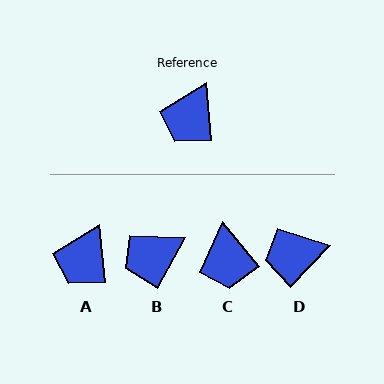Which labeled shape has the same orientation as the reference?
A.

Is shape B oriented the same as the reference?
No, it is off by about 34 degrees.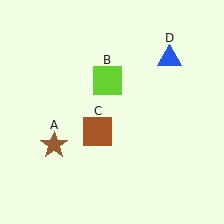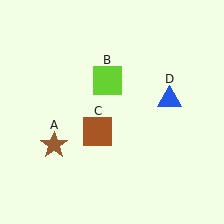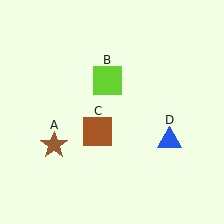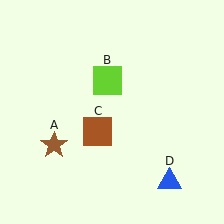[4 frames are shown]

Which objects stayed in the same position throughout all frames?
Brown star (object A) and lime square (object B) and brown square (object C) remained stationary.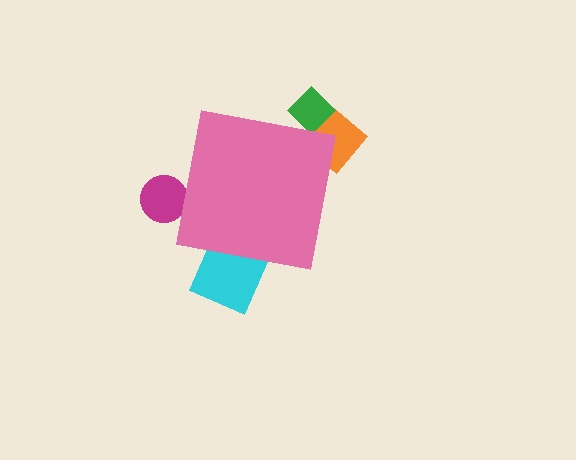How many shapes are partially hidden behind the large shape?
4 shapes are partially hidden.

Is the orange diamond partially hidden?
Yes, the orange diamond is partially hidden behind the pink square.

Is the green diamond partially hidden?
Yes, the green diamond is partially hidden behind the pink square.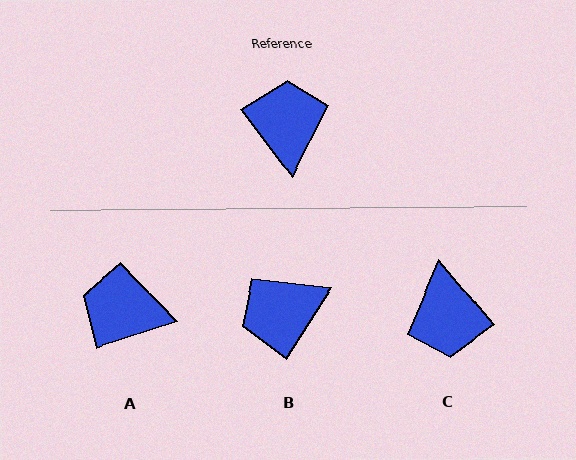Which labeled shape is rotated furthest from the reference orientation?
C, about 177 degrees away.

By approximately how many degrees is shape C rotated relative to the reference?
Approximately 177 degrees clockwise.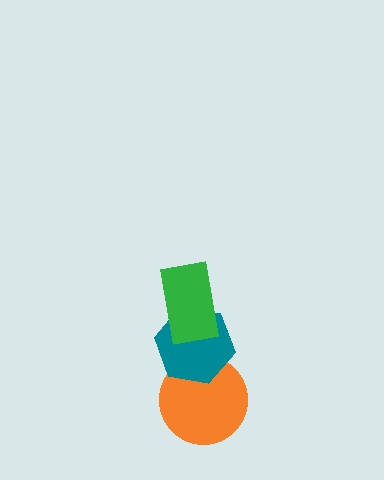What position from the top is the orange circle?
The orange circle is 3rd from the top.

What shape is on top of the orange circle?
The teal hexagon is on top of the orange circle.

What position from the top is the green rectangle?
The green rectangle is 1st from the top.